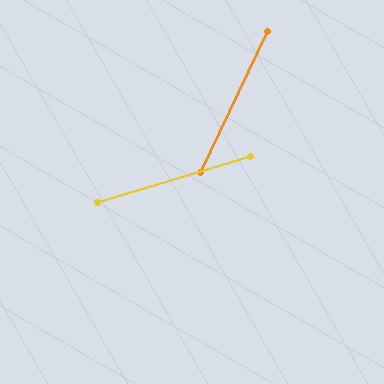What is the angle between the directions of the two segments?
Approximately 48 degrees.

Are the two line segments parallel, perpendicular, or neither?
Neither parallel nor perpendicular — they differ by about 48°.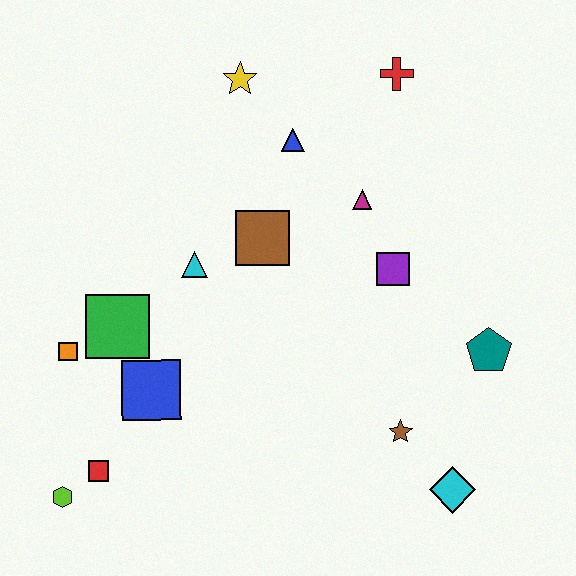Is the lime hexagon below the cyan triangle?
Yes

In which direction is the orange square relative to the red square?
The orange square is above the red square.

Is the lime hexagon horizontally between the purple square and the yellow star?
No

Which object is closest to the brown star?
The cyan diamond is closest to the brown star.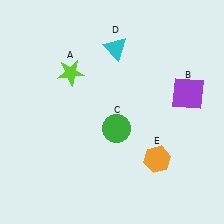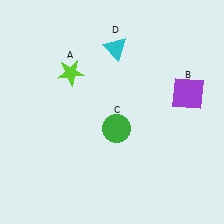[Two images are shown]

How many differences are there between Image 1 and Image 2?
There is 1 difference between the two images.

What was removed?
The orange hexagon (E) was removed in Image 2.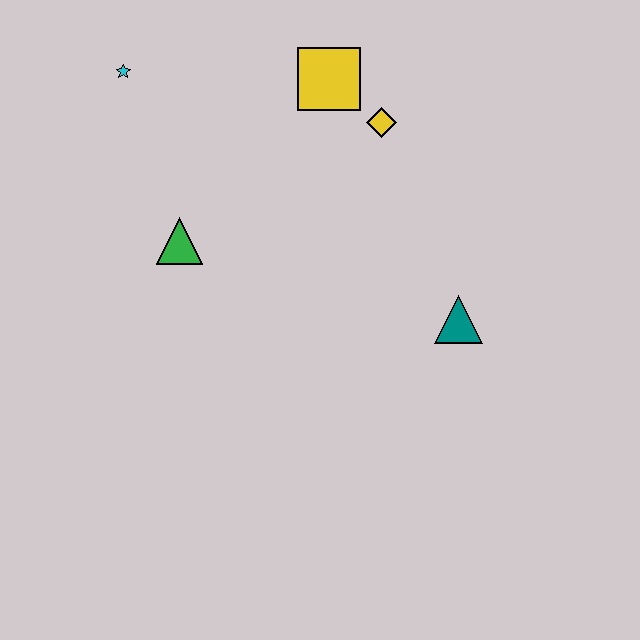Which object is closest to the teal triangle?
The yellow diamond is closest to the teal triangle.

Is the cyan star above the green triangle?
Yes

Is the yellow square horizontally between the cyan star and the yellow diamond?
Yes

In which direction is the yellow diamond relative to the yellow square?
The yellow diamond is to the right of the yellow square.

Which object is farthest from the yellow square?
The teal triangle is farthest from the yellow square.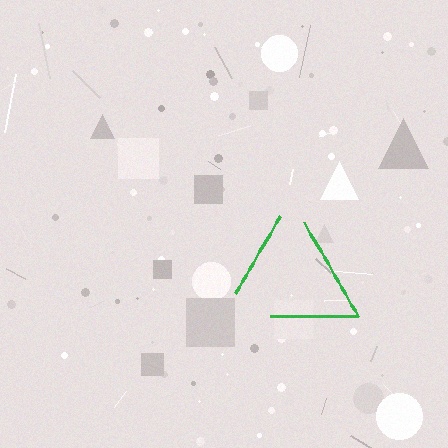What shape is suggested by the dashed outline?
The dashed outline suggests a triangle.